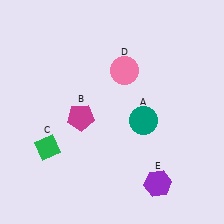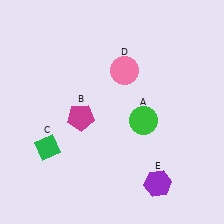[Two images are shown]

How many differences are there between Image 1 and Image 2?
There is 1 difference between the two images.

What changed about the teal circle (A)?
In Image 1, A is teal. In Image 2, it changed to green.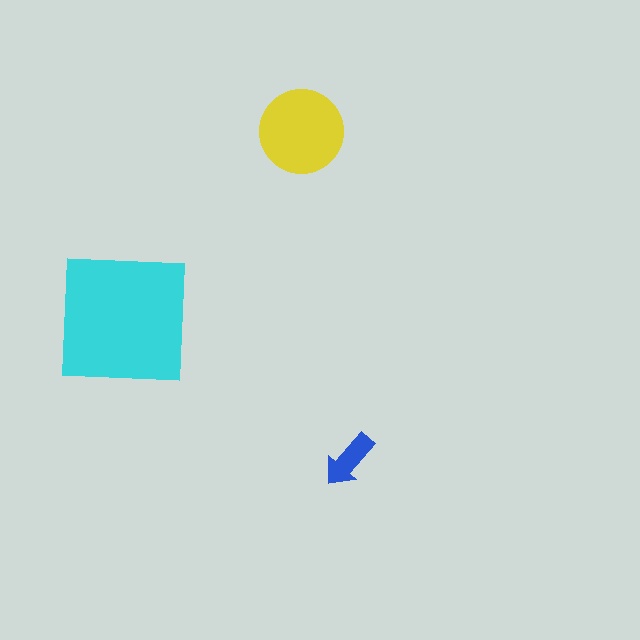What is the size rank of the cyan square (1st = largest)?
1st.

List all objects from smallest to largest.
The blue arrow, the yellow circle, the cyan square.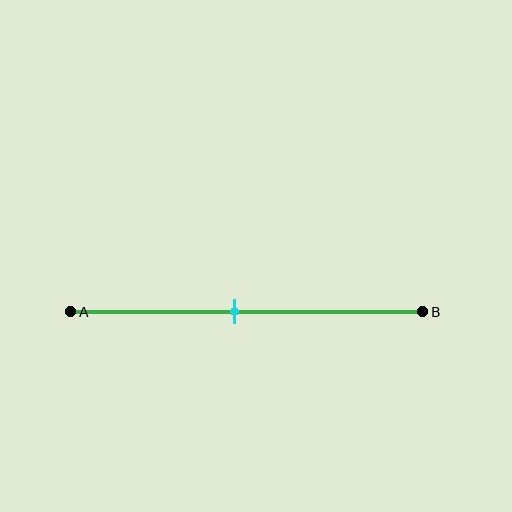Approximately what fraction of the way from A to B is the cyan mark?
The cyan mark is approximately 45% of the way from A to B.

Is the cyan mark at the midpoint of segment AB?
No, the mark is at about 45% from A, not at the 50% midpoint.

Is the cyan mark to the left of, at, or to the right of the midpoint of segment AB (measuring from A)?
The cyan mark is to the left of the midpoint of segment AB.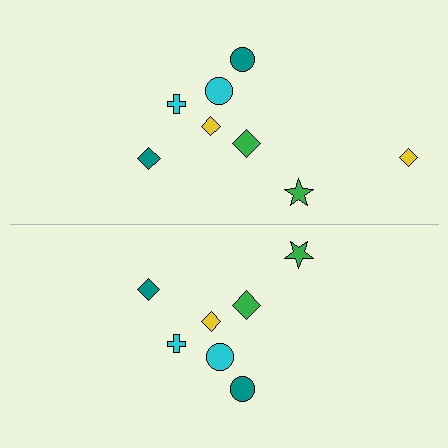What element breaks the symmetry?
A yellow diamond is missing from the bottom side.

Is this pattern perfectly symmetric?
No, the pattern is not perfectly symmetric. A yellow diamond is missing from the bottom side.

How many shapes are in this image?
There are 15 shapes in this image.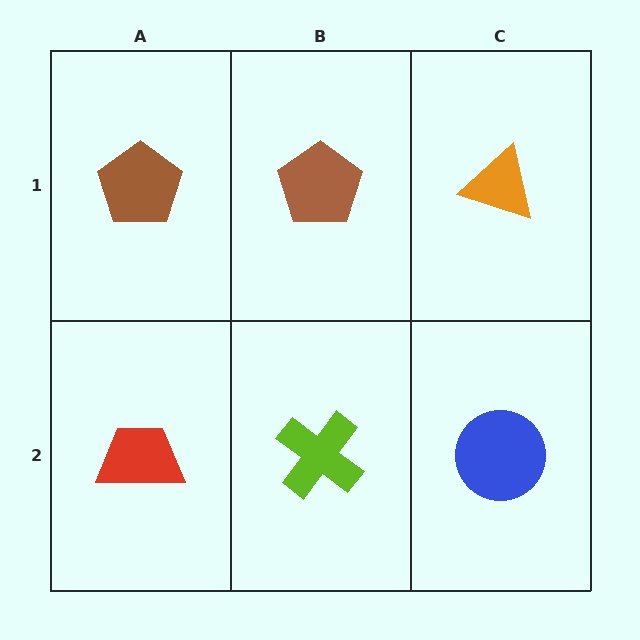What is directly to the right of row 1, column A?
A brown pentagon.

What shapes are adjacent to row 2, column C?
An orange triangle (row 1, column C), a lime cross (row 2, column B).